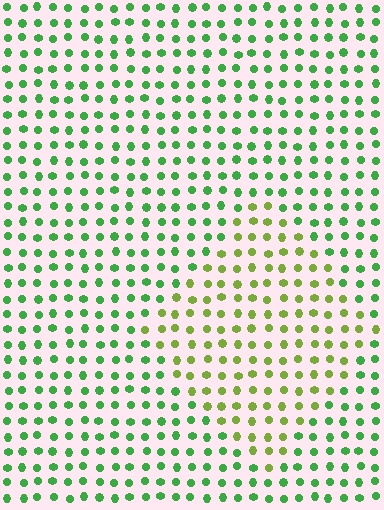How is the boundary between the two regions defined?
The boundary is defined purely by a slight shift in hue (about 38 degrees). Spacing, size, and orientation are identical on both sides.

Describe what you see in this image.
The image is filled with small green elements in a uniform arrangement. A diamond-shaped region is visible where the elements are tinted to a slightly different hue, forming a subtle color boundary.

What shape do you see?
I see a diamond.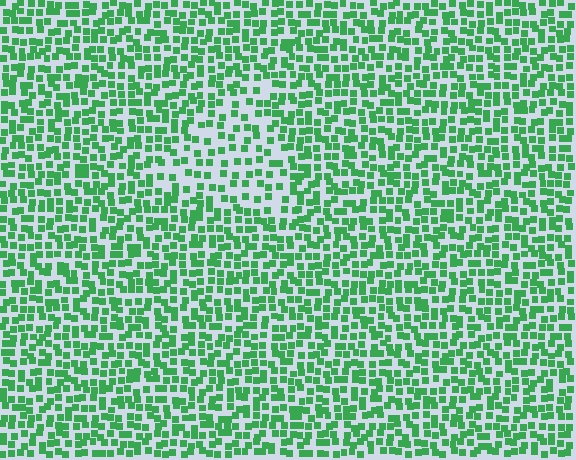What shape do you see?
I see a triangle.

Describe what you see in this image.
The image contains small green elements arranged at two different densities. A triangle-shaped region is visible where the elements are less densely packed than the surrounding area.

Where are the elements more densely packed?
The elements are more densely packed outside the triangle boundary.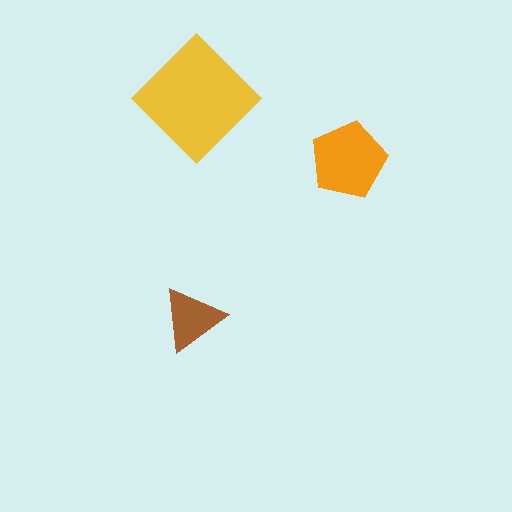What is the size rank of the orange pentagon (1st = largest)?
2nd.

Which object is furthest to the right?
The orange pentagon is rightmost.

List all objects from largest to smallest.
The yellow diamond, the orange pentagon, the brown triangle.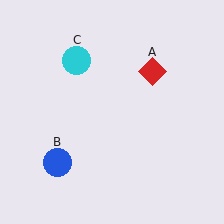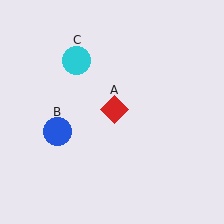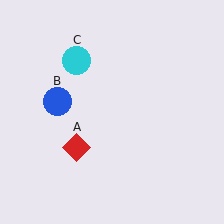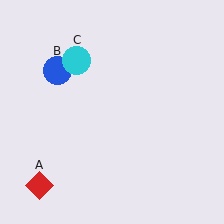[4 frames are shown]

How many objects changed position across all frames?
2 objects changed position: red diamond (object A), blue circle (object B).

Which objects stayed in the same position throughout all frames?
Cyan circle (object C) remained stationary.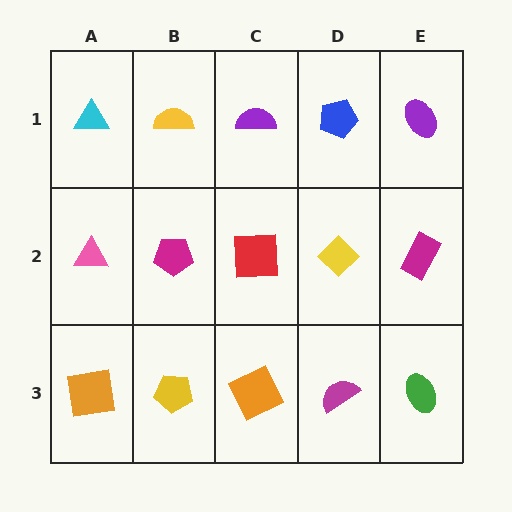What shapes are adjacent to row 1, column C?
A red square (row 2, column C), a yellow semicircle (row 1, column B), a blue pentagon (row 1, column D).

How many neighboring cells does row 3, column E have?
2.